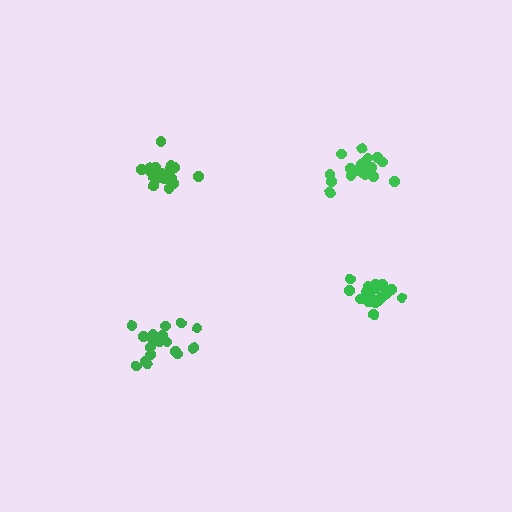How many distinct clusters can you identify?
There are 4 distinct clusters.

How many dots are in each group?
Group 1: 21 dots, Group 2: 18 dots, Group 3: 21 dots, Group 4: 20 dots (80 total).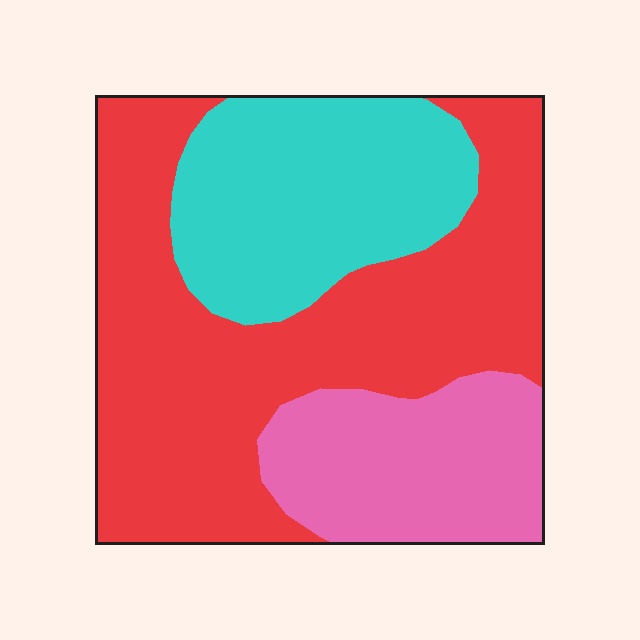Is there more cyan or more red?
Red.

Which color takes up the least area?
Pink, at roughly 20%.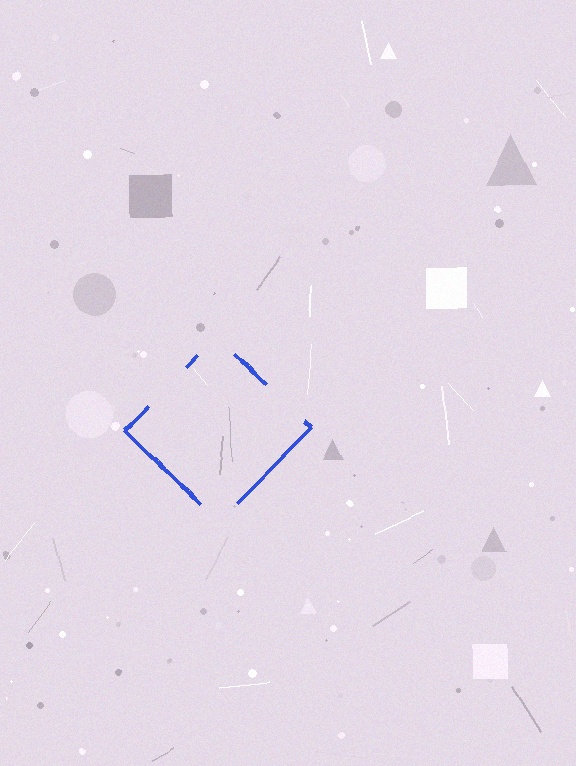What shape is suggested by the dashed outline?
The dashed outline suggests a diamond.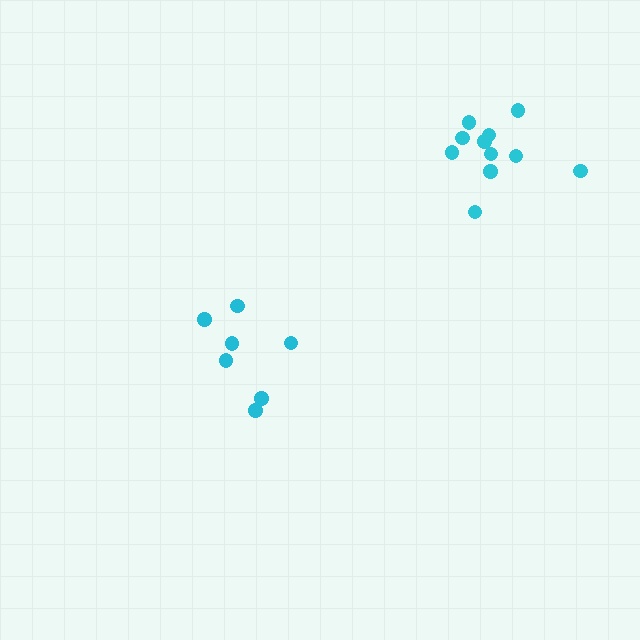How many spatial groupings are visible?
There are 2 spatial groupings.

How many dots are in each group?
Group 1: 7 dots, Group 2: 11 dots (18 total).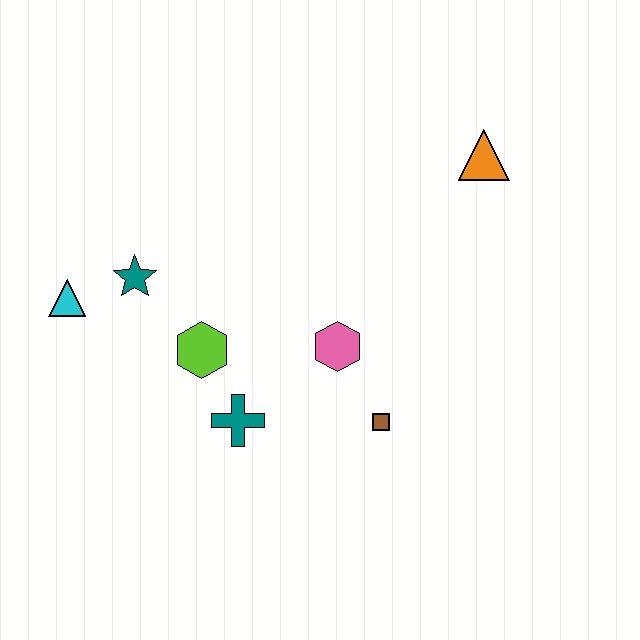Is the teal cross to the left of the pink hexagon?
Yes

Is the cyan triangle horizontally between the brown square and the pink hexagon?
No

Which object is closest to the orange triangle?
The pink hexagon is closest to the orange triangle.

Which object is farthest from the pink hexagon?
The cyan triangle is farthest from the pink hexagon.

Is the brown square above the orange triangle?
No